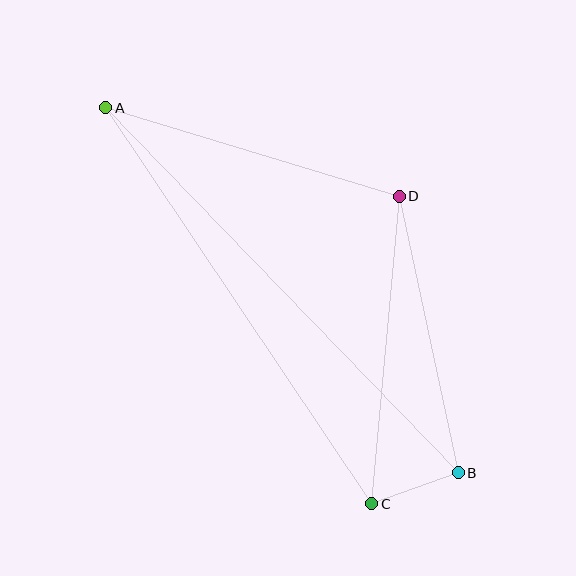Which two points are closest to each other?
Points B and C are closest to each other.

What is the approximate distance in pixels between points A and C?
The distance between A and C is approximately 477 pixels.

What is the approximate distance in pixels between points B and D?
The distance between B and D is approximately 283 pixels.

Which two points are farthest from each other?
Points A and B are farthest from each other.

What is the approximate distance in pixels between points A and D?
The distance between A and D is approximately 307 pixels.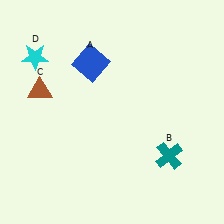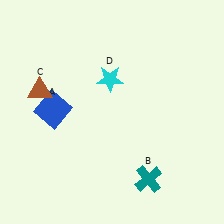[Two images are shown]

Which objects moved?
The objects that moved are: the blue square (A), the teal cross (B), the cyan star (D).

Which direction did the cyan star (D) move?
The cyan star (D) moved right.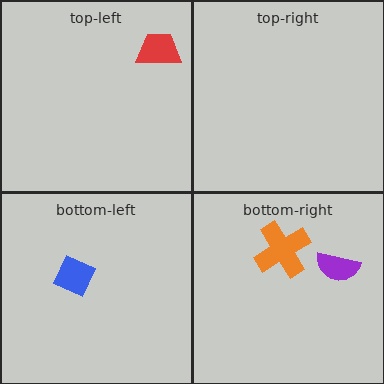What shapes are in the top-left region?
The red trapezoid.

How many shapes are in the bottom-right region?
2.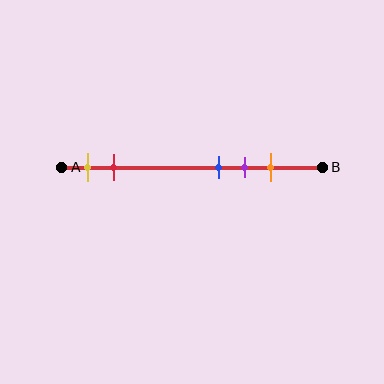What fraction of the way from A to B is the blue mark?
The blue mark is approximately 60% (0.6) of the way from A to B.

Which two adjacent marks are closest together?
The blue and purple marks are the closest adjacent pair.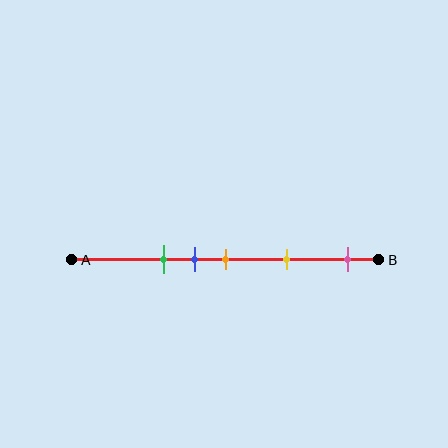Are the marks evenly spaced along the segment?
No, the marks are not evenly spaced.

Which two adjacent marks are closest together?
The blue and orange marks are the closest adjacent pair.